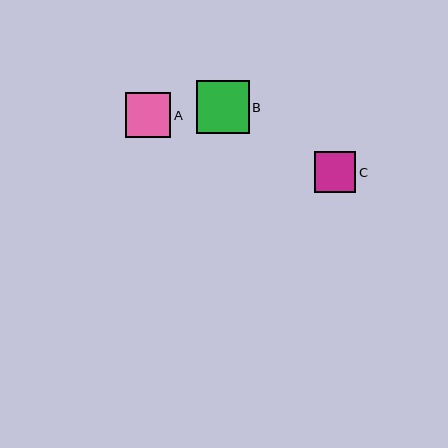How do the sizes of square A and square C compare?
Square A and square C are approximately the same size.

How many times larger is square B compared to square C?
Square B is approximately 1.3 times the size of square C.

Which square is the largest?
Square B is the largest with a size of approximately 53 pixels.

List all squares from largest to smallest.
From largest to smallest: B, A, C.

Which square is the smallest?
Square C is the smallest with a size of approximately 41 pixels.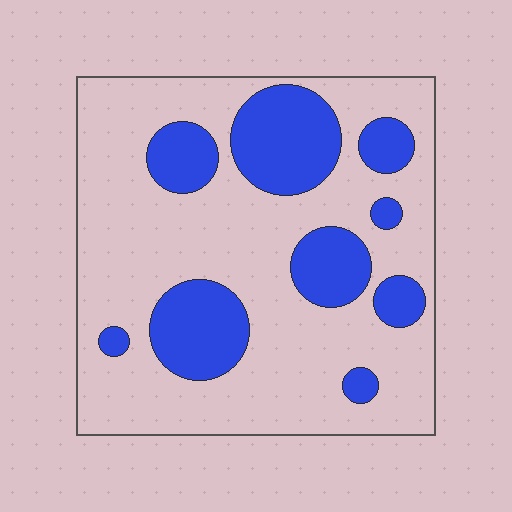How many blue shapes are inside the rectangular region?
9.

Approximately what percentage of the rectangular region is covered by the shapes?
Approximately 25%.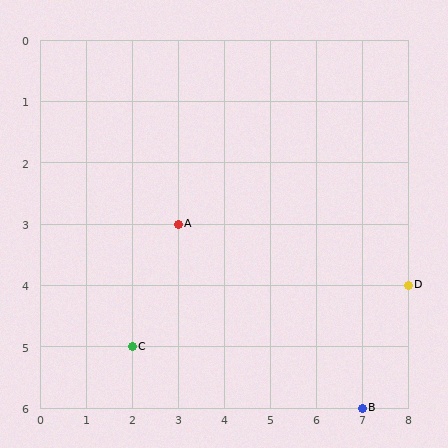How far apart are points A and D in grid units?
Points A and D are 5 columns and 1 row apart (about 5.1 grid units diagonally).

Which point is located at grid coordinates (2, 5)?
Point C is at (2, 5).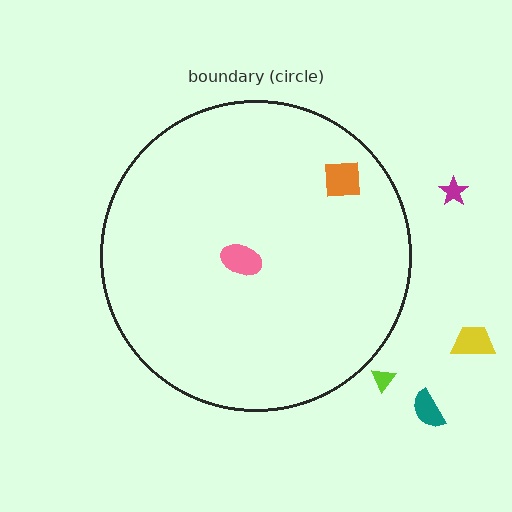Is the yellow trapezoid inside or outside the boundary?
Outside.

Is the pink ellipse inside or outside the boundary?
Inside.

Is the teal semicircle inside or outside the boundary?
Outside.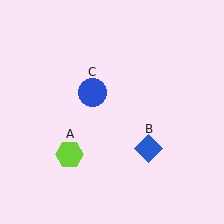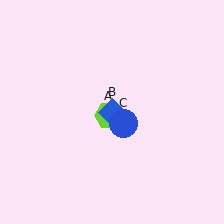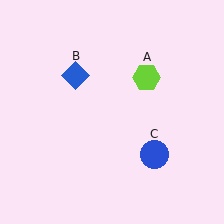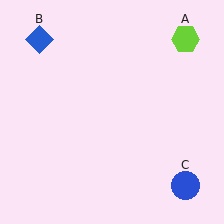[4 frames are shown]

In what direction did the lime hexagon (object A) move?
The lime hexagon (object A) moved up and to the right.